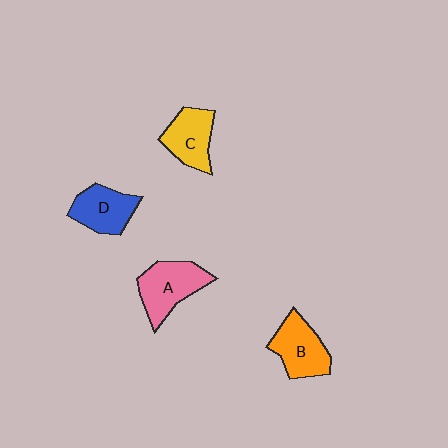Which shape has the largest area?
Shape A (pink).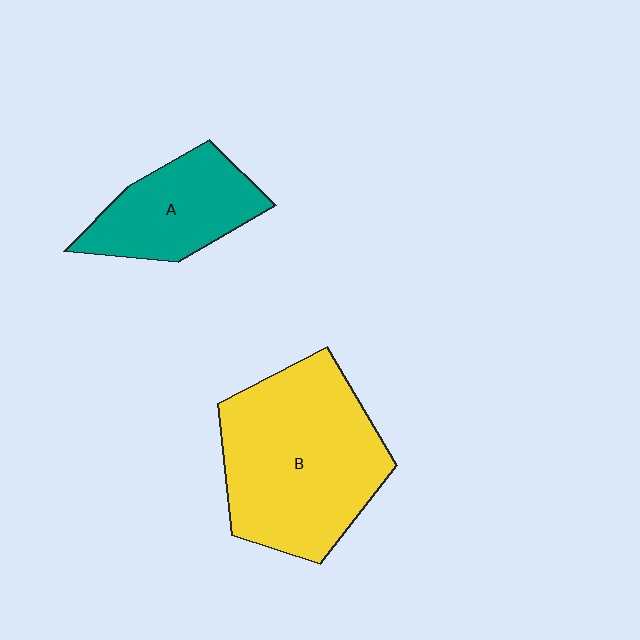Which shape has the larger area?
Shape B (yellow).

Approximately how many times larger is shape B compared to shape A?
Approximately 1.9 times.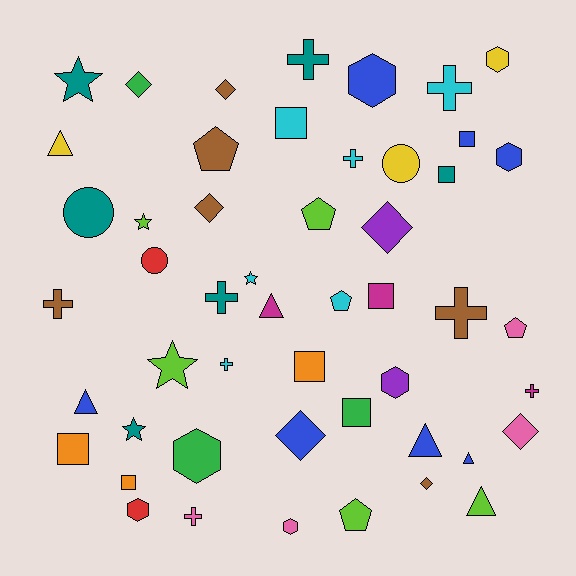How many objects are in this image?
There are 50 objects.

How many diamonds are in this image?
There are 7 diamonds.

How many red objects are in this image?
There are 2 red objects.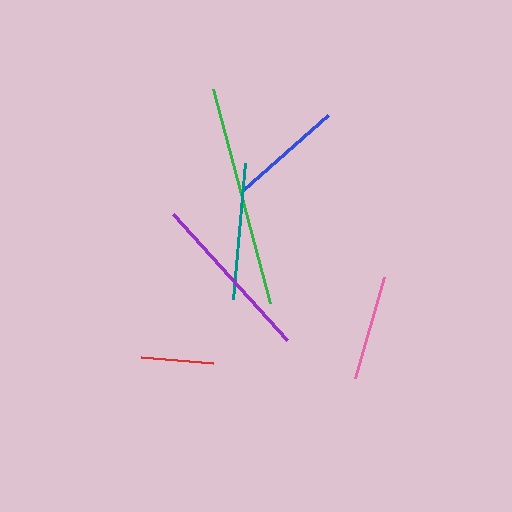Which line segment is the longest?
The green line is the longest at approximately 222 pixels.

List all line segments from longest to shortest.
From longest to shortest: green, purple, teal, blue, pink, red.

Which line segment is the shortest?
The red line is the shortest at approximately 71 pixels.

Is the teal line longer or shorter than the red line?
The teal line is longer than the red line.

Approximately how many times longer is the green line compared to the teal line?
The green line is approximately 1.6 times the length of the teal line.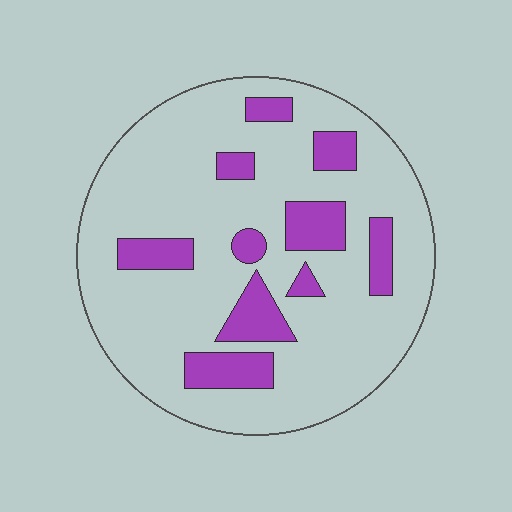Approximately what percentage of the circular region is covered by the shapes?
Approximately 20%.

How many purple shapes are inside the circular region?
10.